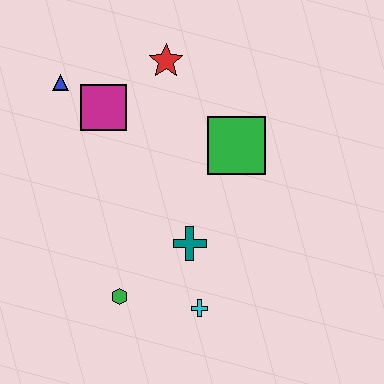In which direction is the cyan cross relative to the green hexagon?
The cyan cross is to the right of the green hexagon.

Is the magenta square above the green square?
Yes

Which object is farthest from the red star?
The cyan cross is farthest from the red star.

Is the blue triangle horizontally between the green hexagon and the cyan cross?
No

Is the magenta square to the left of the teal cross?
Yes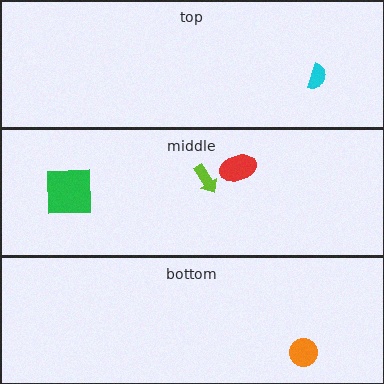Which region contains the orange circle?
The bottom region.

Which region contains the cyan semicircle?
The top region.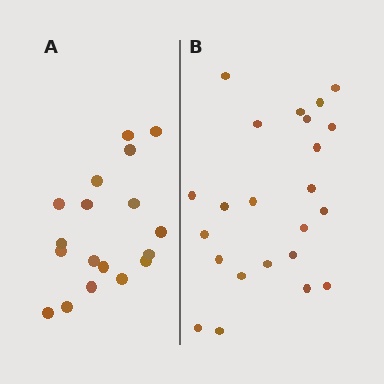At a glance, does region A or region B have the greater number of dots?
Region B (the right region) has more dots.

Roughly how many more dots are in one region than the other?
Region B has about 5 more dots than region A.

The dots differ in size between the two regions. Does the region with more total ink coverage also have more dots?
No. Region A has more total ink coverage because its dots are larger, but region B actually contains more individual dots. Total area can be misleading — the number of items is what matters here.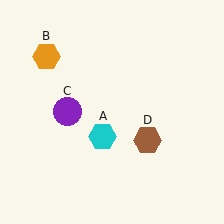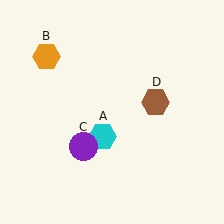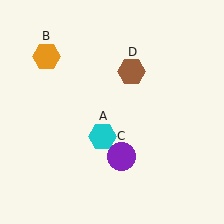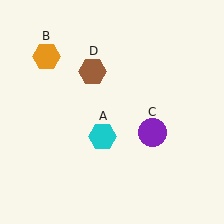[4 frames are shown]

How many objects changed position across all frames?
2 objects changed position: purple circle (object C), brown hexagon (object D).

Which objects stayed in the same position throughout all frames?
Cyan hexagon (object A) and orange hexagon (object B) remained stationary.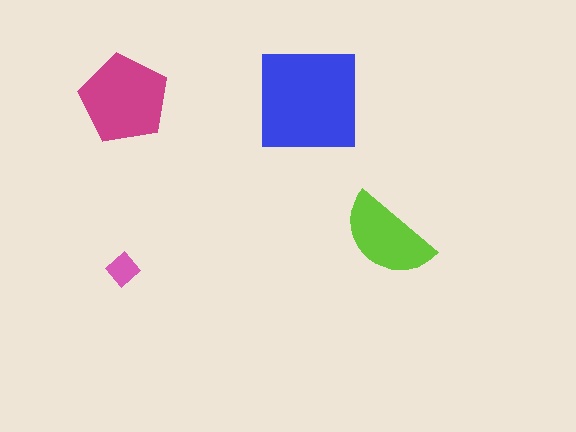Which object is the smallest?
The pink diamond.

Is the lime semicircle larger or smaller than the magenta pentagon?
Smaller.